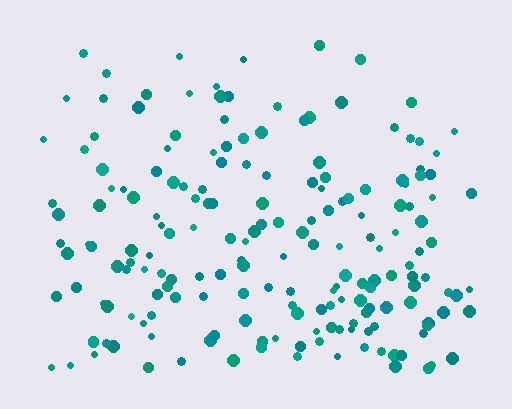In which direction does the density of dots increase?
From top to bottom, with the bottom side densest.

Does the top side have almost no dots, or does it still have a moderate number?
Still a moderate number, just noticeably fewer than the bottom.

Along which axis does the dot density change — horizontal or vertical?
Vertical.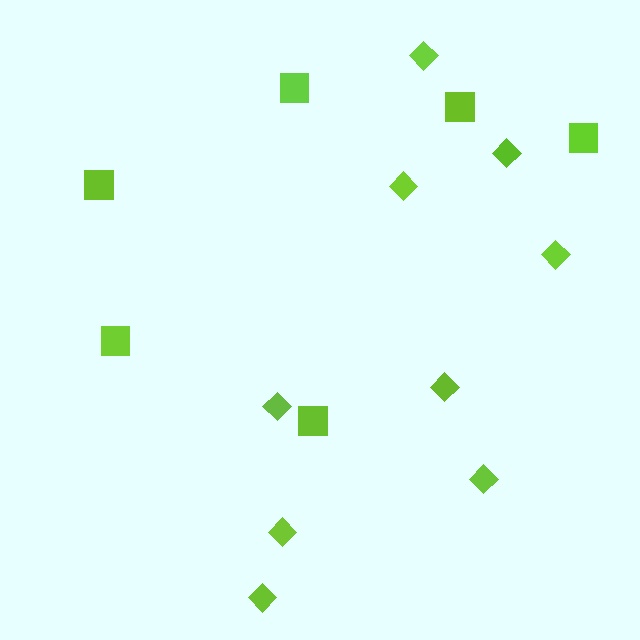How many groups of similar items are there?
There are 2 groups: one group of diamonds (9) and one group of squares (6).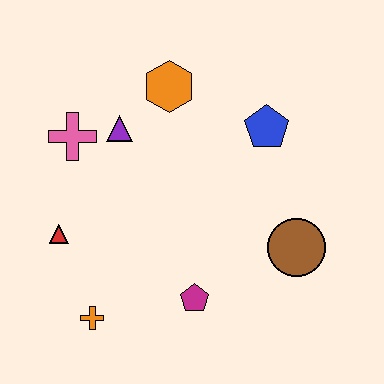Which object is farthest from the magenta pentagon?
The orange hexagon is farthest from the magenta pentagon.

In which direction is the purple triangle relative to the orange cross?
The purple triangle is above the orange cross.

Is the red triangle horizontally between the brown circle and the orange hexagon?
No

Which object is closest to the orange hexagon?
The purple triangle is closest to the orange hexagon.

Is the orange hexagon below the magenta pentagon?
No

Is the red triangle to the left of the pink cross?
Yes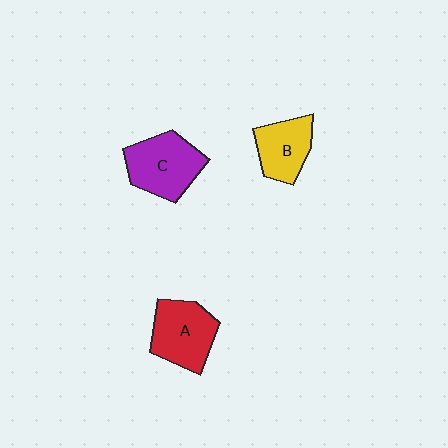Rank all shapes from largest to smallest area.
From largest to smallest: C (purple), A (red), B (yellow).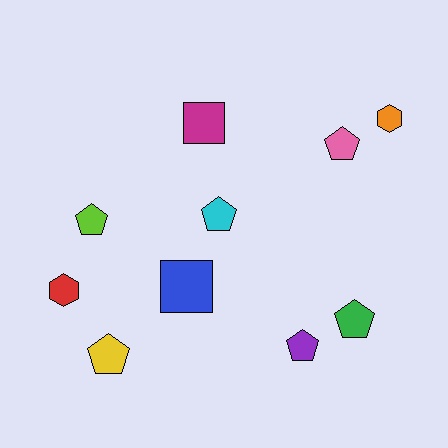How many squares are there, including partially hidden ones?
There are 2 squares.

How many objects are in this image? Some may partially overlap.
There are 10 objects.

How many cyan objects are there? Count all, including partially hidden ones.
There is 1 cyan object.